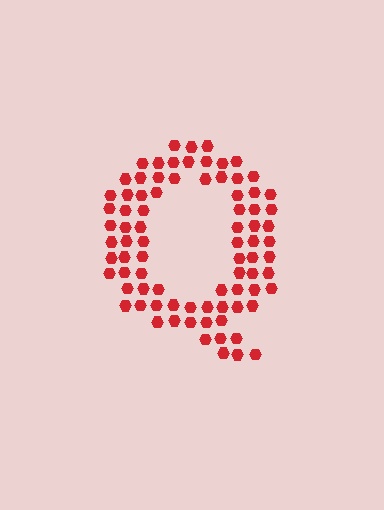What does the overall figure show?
The overall figure shows the letter Q.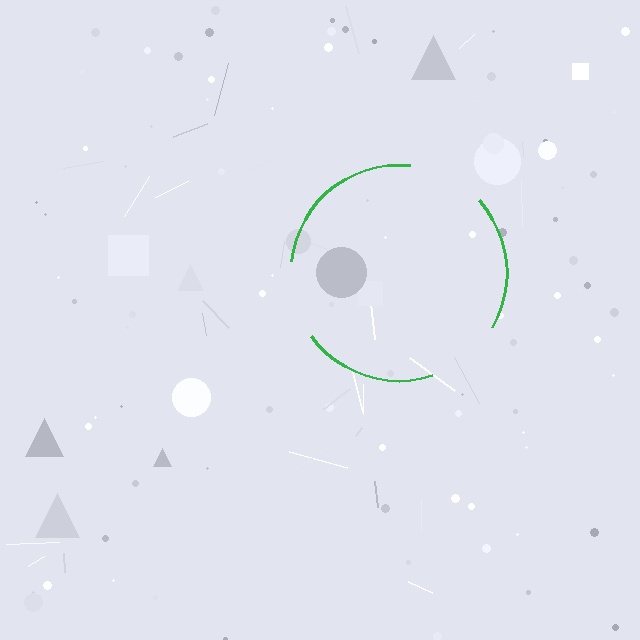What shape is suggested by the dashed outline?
The dashed outline suggests a circle.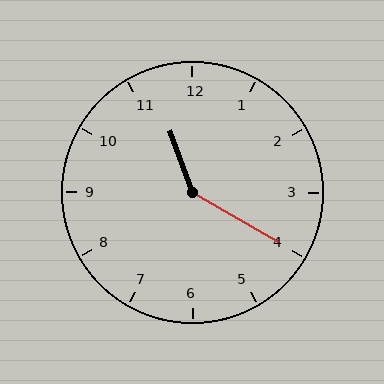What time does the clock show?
11:20.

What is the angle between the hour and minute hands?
Approximately 140 degrees.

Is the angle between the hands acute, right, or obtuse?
It is obtuse.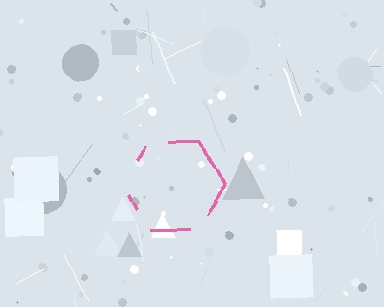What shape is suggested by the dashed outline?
The dashed outline suggests a hexagon.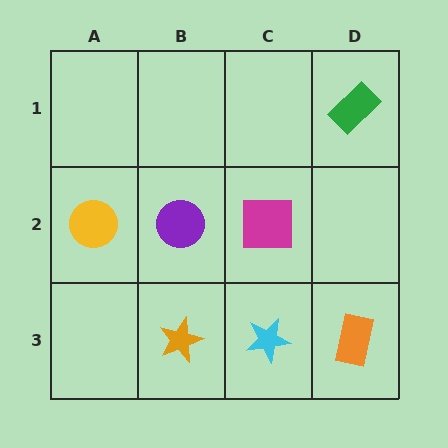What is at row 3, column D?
An orange rectangle.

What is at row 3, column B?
An orange star.